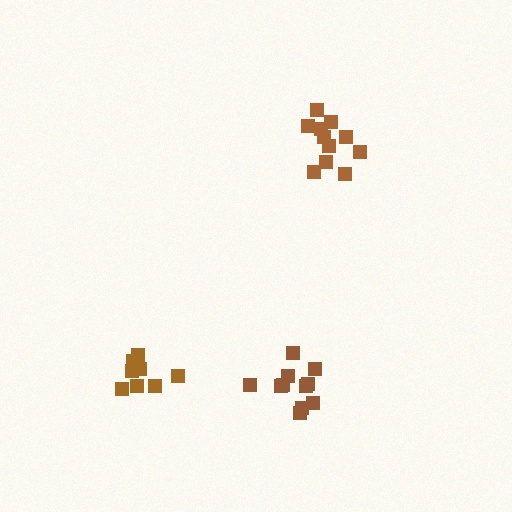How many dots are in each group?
Group 1: 11 dots, Group 2: 11 dots, Group 3: 9 dots (31 total).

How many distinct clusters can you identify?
There are 3 distinct clusters.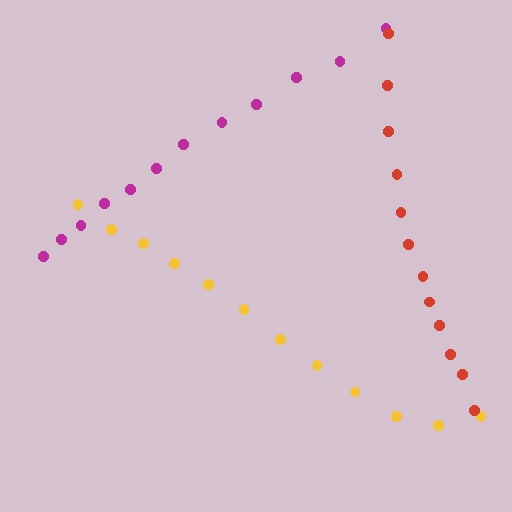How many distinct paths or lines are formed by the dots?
There are 3 distinct paths.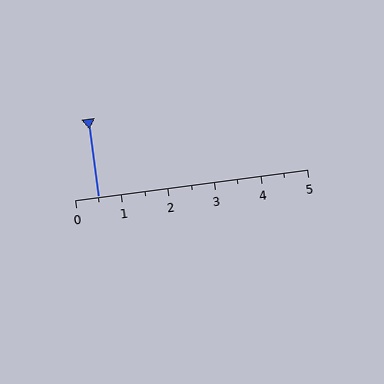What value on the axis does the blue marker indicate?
The marker indicates approximately 0.5.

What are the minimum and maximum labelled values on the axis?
The axis runs from 0 to 5.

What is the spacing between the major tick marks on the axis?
The major ticks are spaced 1 apart.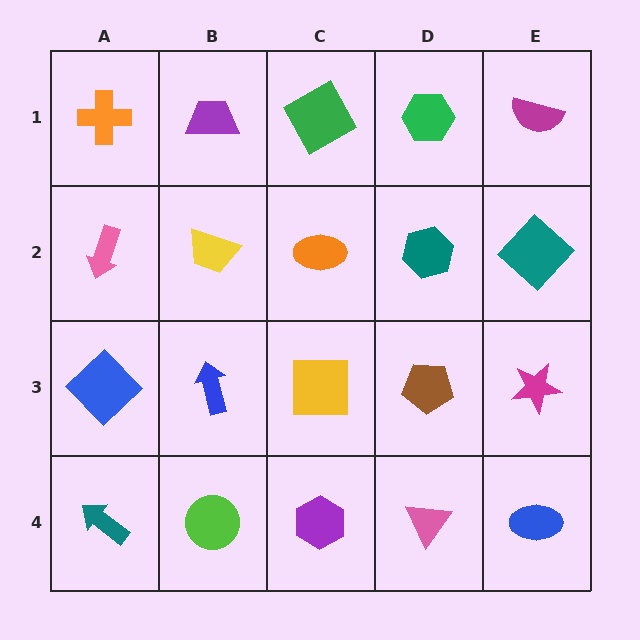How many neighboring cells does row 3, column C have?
4.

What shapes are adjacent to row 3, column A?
A pink arrow (row 2, column A), a teal arrow (row 4, column A), a blue arrow (row 3, column B).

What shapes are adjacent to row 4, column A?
A blue diamond (row 3, column A), a lime circle (row 4, column B).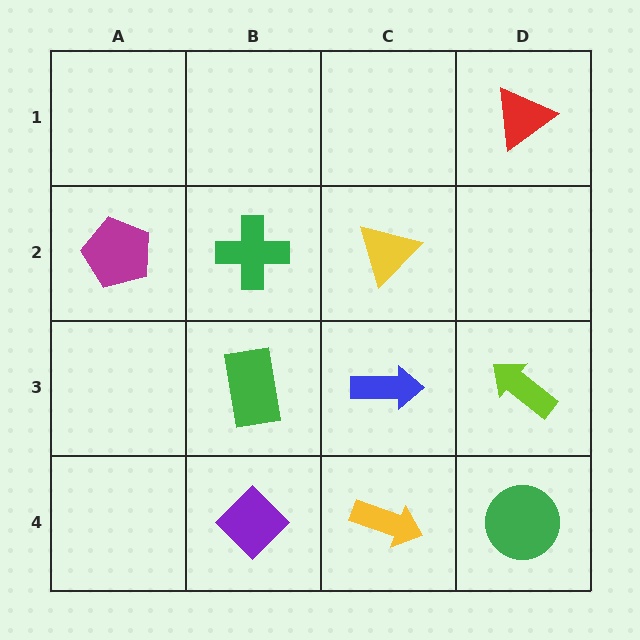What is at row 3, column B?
A green rectangle.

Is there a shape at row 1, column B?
No, that cell is empty.